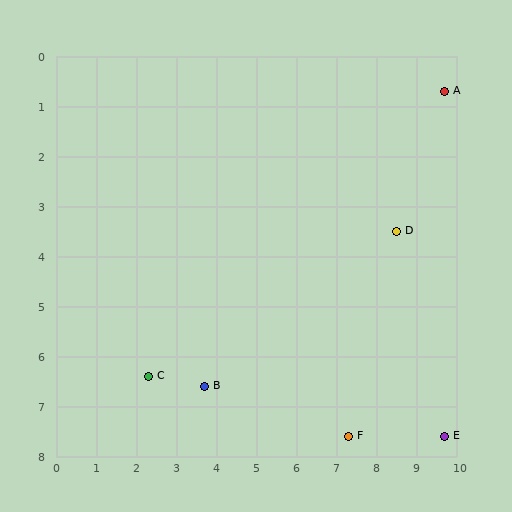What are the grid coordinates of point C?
Point C is at approximately (2.3, 6.4).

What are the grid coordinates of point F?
Point F is at approximately (7.3, 7.6).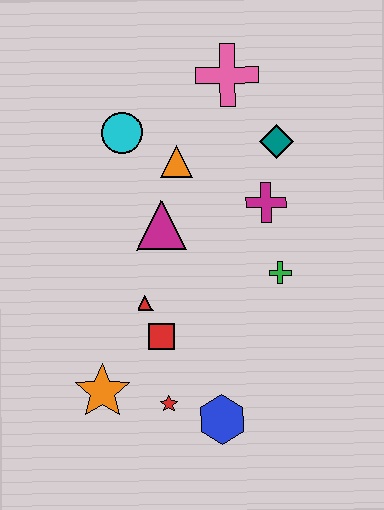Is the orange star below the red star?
No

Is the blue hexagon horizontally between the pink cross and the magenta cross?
No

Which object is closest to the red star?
The blue hexagon is closest to the red star.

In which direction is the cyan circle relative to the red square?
The cyan circle is above the red square.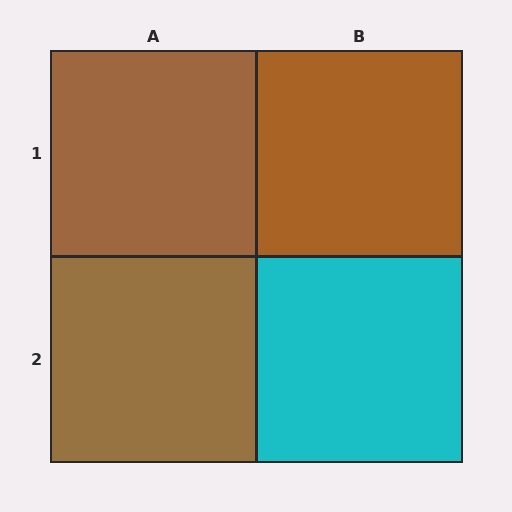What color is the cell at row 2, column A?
Brown.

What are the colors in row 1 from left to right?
Brown, brown.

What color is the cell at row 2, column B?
Cyan.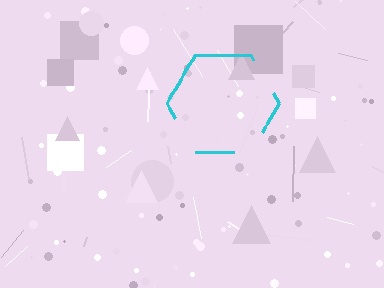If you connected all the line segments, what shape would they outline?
They would outline a hexagon.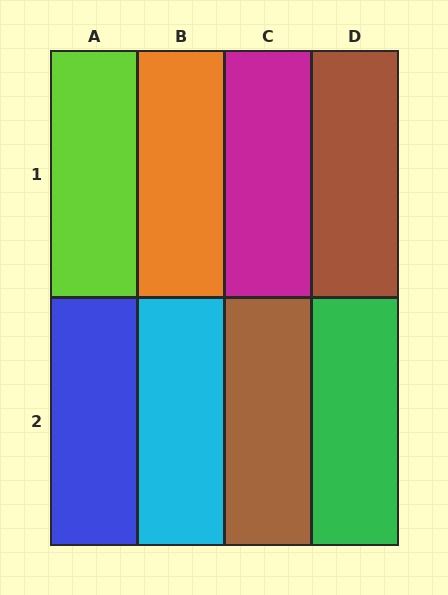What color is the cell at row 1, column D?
Brown.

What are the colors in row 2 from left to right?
Blue, cyan, brown, green.